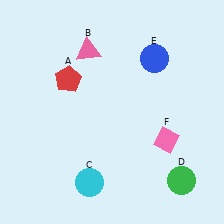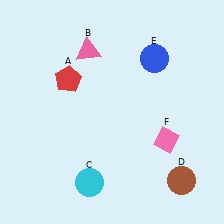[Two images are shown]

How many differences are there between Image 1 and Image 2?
There is 1 difference between the two images.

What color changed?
The circle (D) changed from green in Image 1 to brown in Image 2.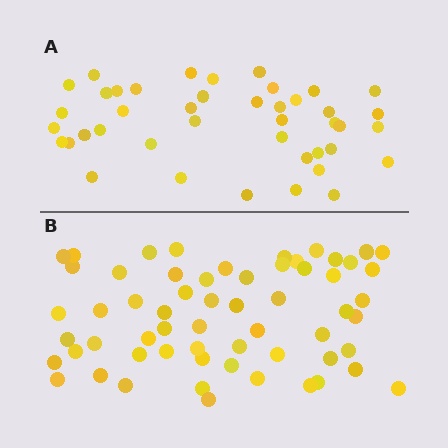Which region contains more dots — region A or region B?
Region B (the bottom region) has more dots.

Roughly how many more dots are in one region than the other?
Region B has approximately 20 more dots than region A.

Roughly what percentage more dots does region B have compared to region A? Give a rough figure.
About 45% more.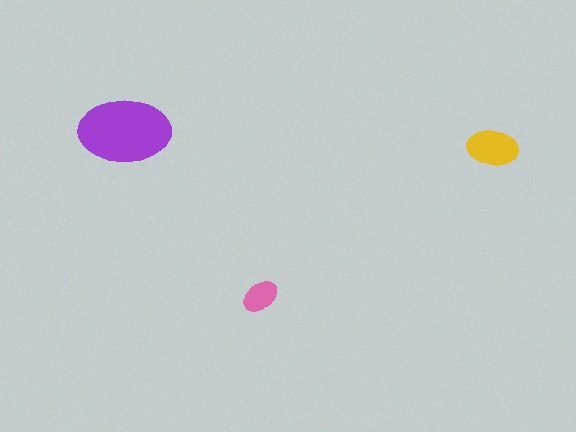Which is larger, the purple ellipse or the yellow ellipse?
The purple one.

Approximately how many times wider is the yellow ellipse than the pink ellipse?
About 1.5 times wider.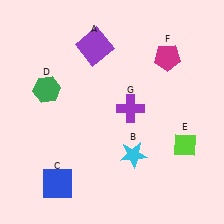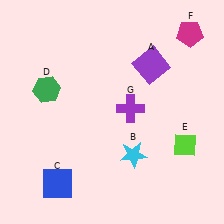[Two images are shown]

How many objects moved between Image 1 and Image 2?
2 objects moved between the two images.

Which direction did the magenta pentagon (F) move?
The magenta pentagon (F) moved up.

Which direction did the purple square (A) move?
The purple square (A) moved right.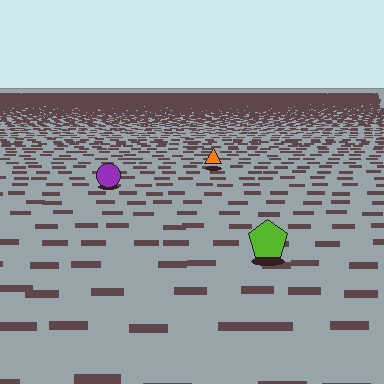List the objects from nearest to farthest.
From nearest to farthest: the lime pentagon, the purple circle, the orange triangle.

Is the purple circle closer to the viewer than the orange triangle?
Yes. The purple circle is closer — you can tell from the texture gradient: the ground texture is coarser near it.